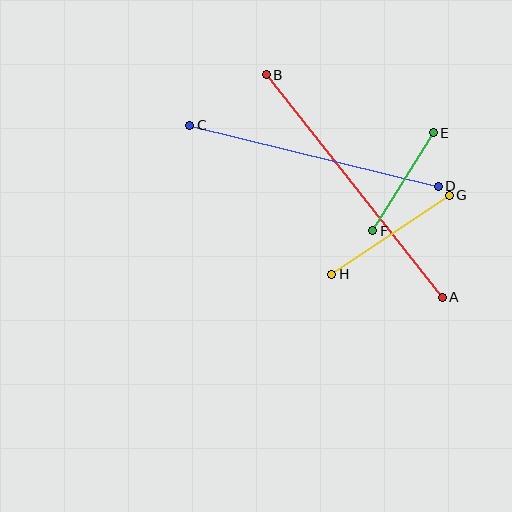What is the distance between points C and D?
The distance is approximately 256 pixels.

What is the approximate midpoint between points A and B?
The midpoint is at approximately (354, 186) pixels.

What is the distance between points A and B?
The distance is approximately 283 pixels.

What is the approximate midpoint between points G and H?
The midpoint is at approximately (390, 235) pixels.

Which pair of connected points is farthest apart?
Points A and B are farthest apart.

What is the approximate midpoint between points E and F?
The midpoint is at approximately (403, 182) pixels.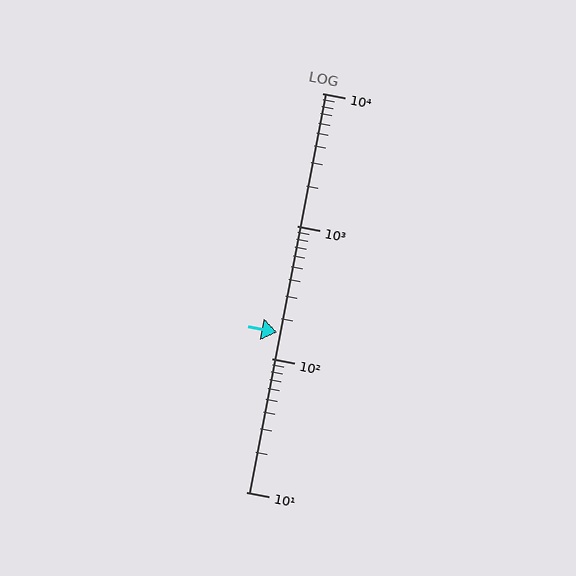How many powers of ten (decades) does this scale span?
The scale spans 3 decades, from 10 to 10000.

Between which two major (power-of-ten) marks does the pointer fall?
The pointer is between 100 and 1000.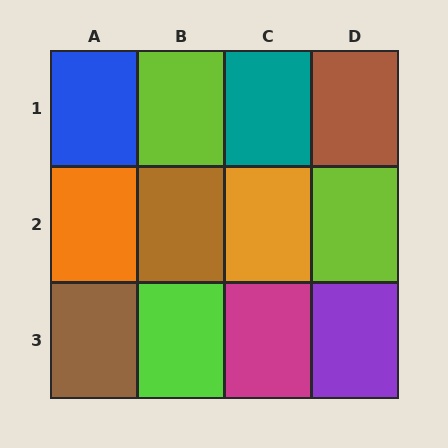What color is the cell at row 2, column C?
Orange.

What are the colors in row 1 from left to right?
Blue, lime, teal, brown.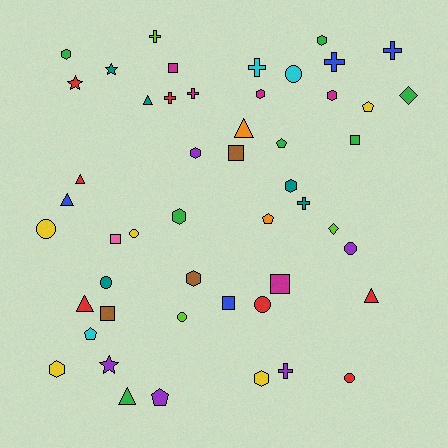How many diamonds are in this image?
There are 2 diamonds.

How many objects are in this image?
There are 50 objects.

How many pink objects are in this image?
There is 1 pink object.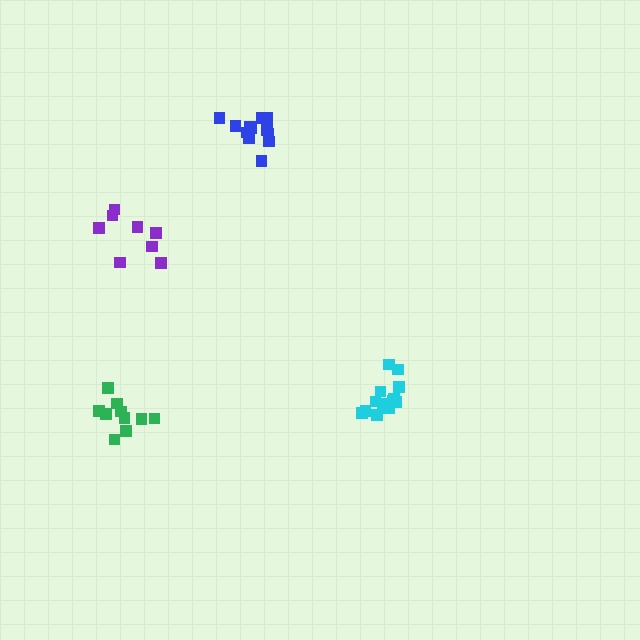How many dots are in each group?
Group 1: 10 dots, Group 2: 13 dots, Group 3: 13 dots, Group 4: 8 dots (44 total).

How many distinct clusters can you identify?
There are 4 distinct clusters.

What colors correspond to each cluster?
The clusters are colored: green, blue, cyan, purple.